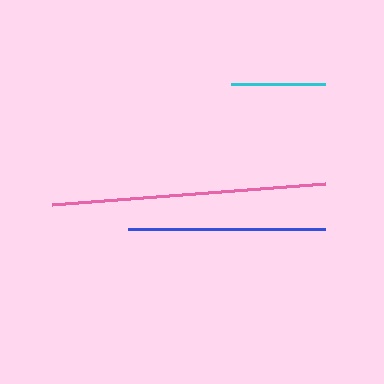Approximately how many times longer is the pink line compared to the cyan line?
The pink line is approximately 2.9 times the length of the cyan line.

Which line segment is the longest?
The pink line is the longest at approximately 274 pixels.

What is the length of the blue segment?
The blue segment is approximately 197 pixels long.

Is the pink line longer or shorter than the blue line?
The pink line is longer than the blue line.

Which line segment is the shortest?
The cyan line is the shortest at approximately 94 pixels.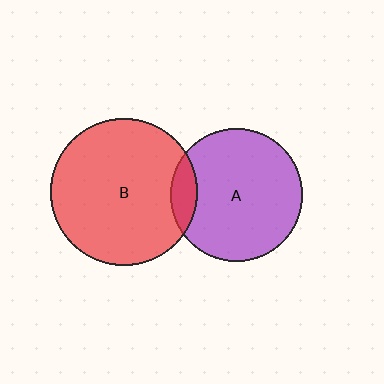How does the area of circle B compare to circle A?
Approximately 1.2 times.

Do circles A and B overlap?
Yes.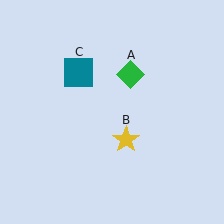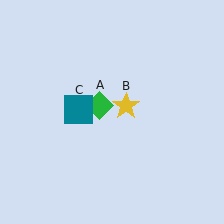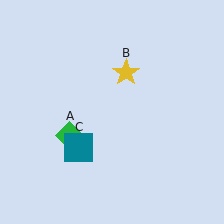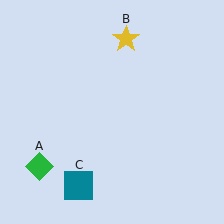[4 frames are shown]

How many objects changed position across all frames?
3 objects changed position: green diamond (object A), yellow star (object B), teal square (object C).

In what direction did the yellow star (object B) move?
The yellow star (object B) moved up.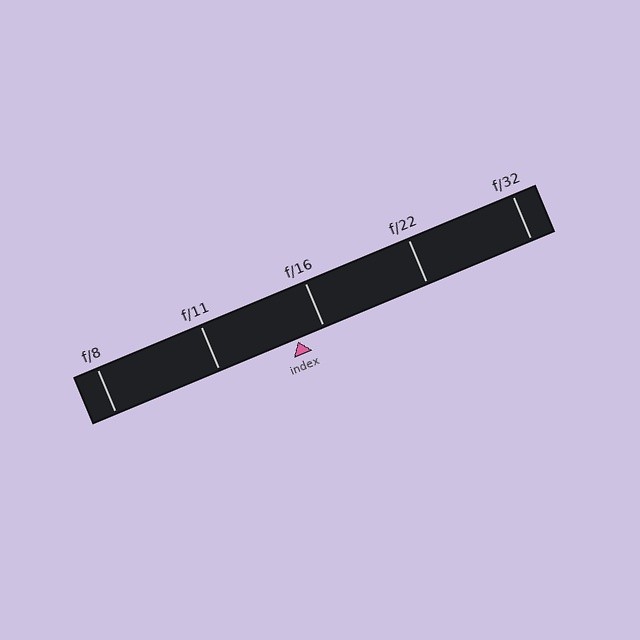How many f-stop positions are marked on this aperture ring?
There are 5 f-stop positions marked.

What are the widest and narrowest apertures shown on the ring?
The widest aperture shown is f/8 and the narrowest is f/32.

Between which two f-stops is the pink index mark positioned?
The index mark is between f/11 and f/16.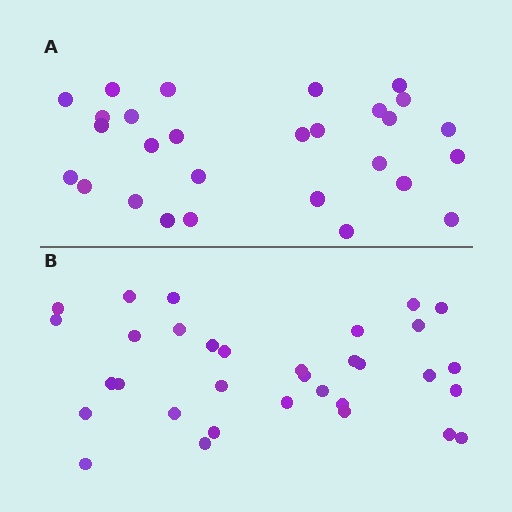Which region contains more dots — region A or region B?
Region B (the bottom region) has more dots.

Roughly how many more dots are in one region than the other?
Region B has about 5 more dots than region A.